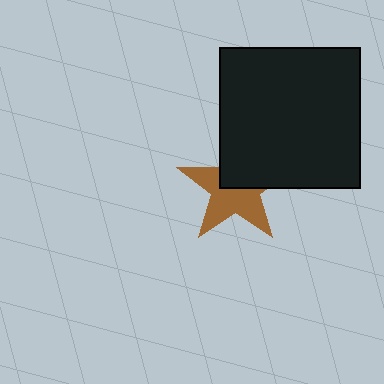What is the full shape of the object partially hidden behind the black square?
The partially hidden object is a brown star.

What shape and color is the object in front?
The object in front is a black square.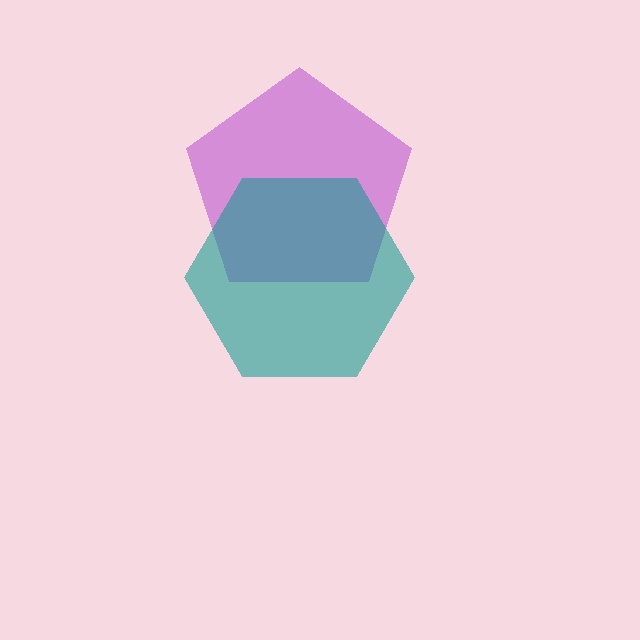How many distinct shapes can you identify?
There are 2 distinct shapes: a purple pentagon, a teal hexagon.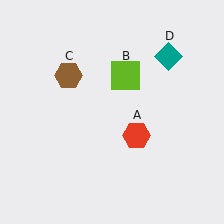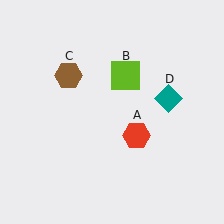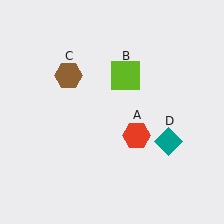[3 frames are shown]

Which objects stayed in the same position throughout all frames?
Red hexagon (object A) and lime square (object B) and brown hexagon (object C) remained stationary.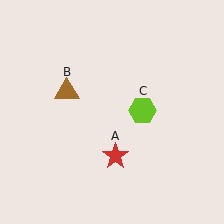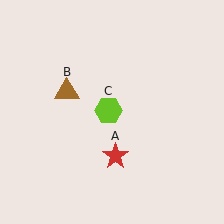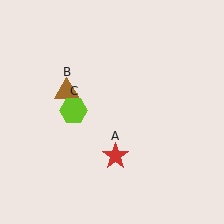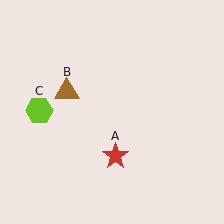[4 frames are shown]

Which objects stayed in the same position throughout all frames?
Red star (object A) and brown triangle (object B) remained stationary.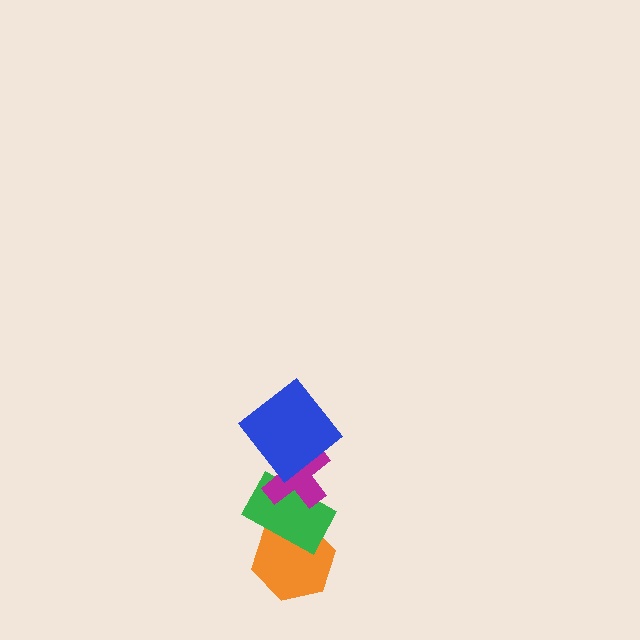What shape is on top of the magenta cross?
The blue diamond is on top of the magenta cross.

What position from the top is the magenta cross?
The magenta cross is 2nd from the top.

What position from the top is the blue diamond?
The blue diamond is 1st from the top.